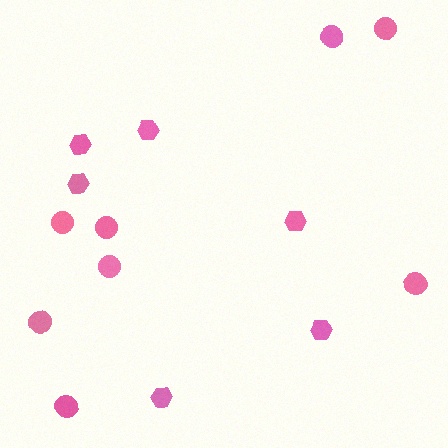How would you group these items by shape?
There are 2 groups: one group of circles (8) and one group of hexagons (6).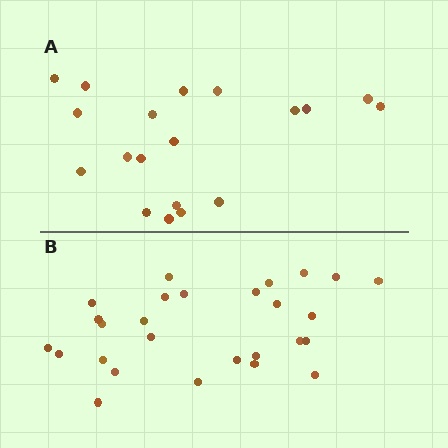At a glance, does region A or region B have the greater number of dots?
Region B (the bottom region) has more dots.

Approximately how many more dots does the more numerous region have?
Region B has roughly 8 or so more dots than region A.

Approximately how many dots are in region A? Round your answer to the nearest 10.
About 20 dots. (The exact count is 19, which rounds to 20.)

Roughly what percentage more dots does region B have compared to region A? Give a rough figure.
About 40% more.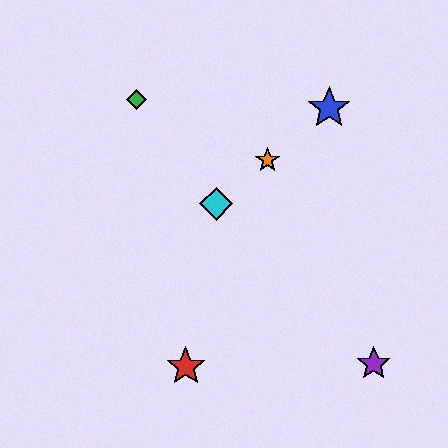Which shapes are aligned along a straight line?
The blue star, the yellow diamond, the orange star, the cyan diamond are aligned along a straight line.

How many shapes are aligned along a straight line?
4 shapes (the blue star, the yellow diamond, the orange star, the cyan diamond) are aligned along a straight line.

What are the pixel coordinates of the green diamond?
The green diamond is at (137, 100).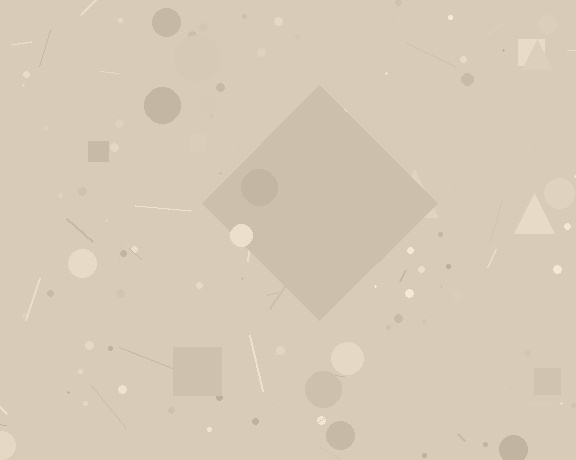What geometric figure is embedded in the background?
A diamond is embedded in the background.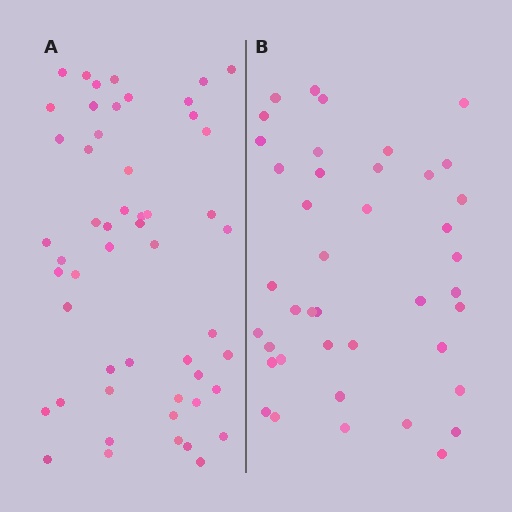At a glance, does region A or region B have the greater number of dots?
Region A (the left region) has more dots.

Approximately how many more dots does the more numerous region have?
Region A has roughly 12 or so more dots than region B.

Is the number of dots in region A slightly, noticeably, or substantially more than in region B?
Region A has noticeably more, but not dramatically so. The ratio is roughly 1.3 to 1.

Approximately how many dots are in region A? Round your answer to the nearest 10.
About 50 dots. (The exact count is 52, which rounds to 50.)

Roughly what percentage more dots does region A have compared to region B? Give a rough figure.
About 25% more.